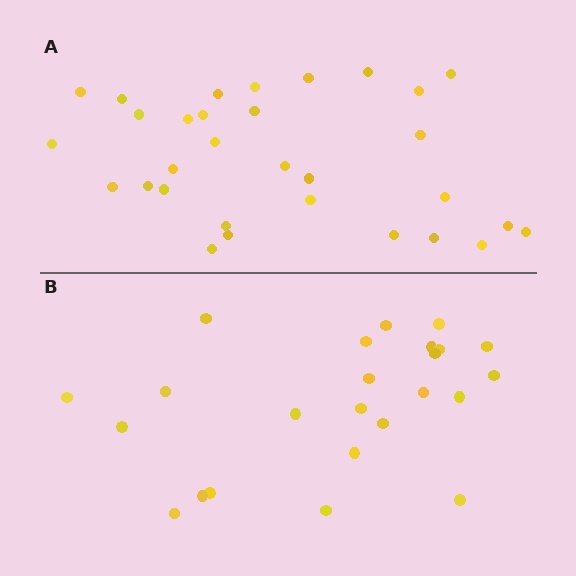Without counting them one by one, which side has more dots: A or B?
Region A (the top region) has more dots.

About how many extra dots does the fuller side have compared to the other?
Region A has roughly 8 or so more dots than region B.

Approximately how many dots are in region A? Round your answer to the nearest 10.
About 30 dots. (The exact count is 31, which rounds to 30.)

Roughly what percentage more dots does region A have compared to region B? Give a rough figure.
About 30% more.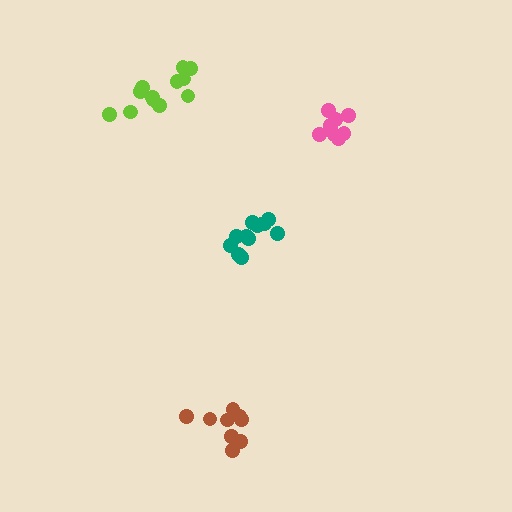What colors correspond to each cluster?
The clusters are colored: brown, pink, lime, teal.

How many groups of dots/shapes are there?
There are 4 groups.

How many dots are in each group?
Group 1: 9 dots, Group 2: 8 dots, Group 3: 12 dots, Group 4: 12 dots (41 total).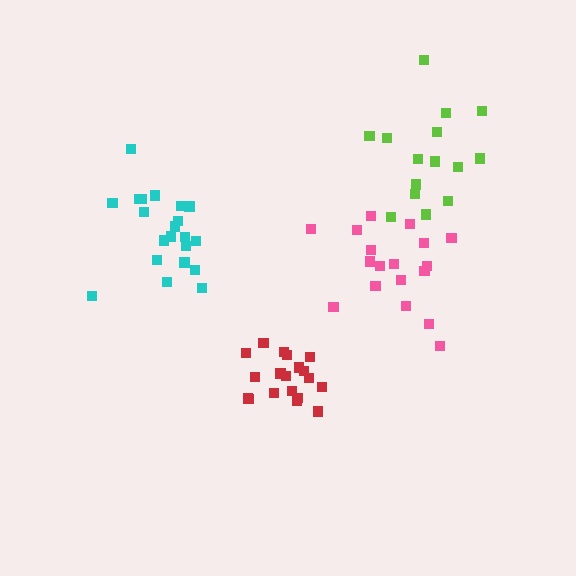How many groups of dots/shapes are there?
There are 4 groups.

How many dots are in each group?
Group 1: 19 dots, Group 2: 21 dots, Group 3: 15 dots, Group 4: 18 dots (73 total).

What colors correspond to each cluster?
The clusters are colored: red, cyan, lime, pink.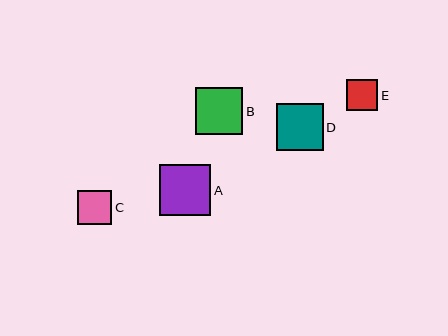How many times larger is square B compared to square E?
Square B is approximately 1.5 times the size of square E.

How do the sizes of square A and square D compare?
Square A and square D are approximately the same size.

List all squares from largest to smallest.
From largest to smallest: A, B, D, C, E.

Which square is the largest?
Square A is the largest with a size of approximately 51 pixels.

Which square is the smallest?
Square E is the smallest with a size of approximately 32 pixels.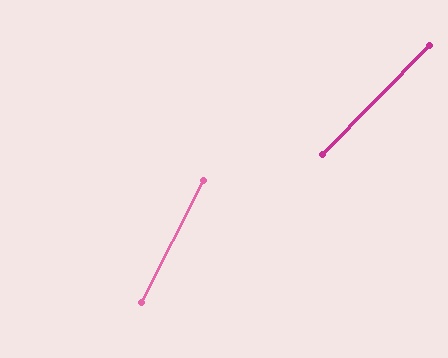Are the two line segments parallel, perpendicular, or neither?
Neither parallel nor perpendicular — they differ by about 18°.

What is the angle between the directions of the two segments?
Approximately 18 degrees.